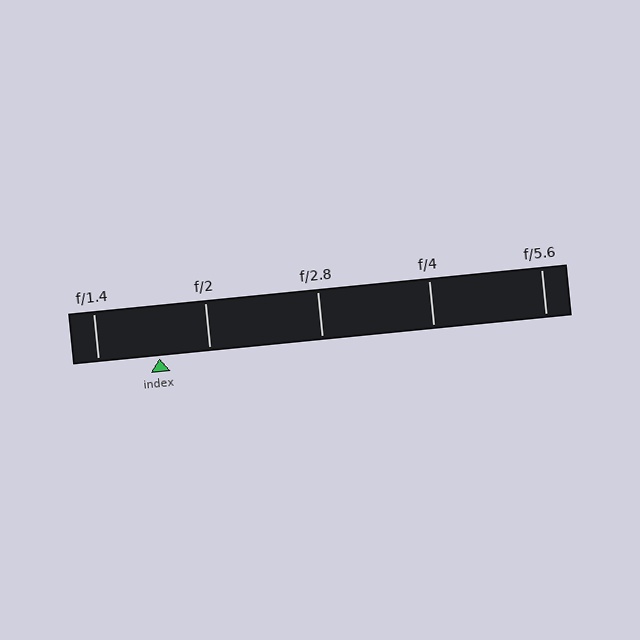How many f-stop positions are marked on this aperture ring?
There are 5 f-stop positions marked.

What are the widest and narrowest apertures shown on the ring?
The widest aperture shown is f/1.4 and the narrowest is f/5.6.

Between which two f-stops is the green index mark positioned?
The index mark is between f/1.4 and f/2.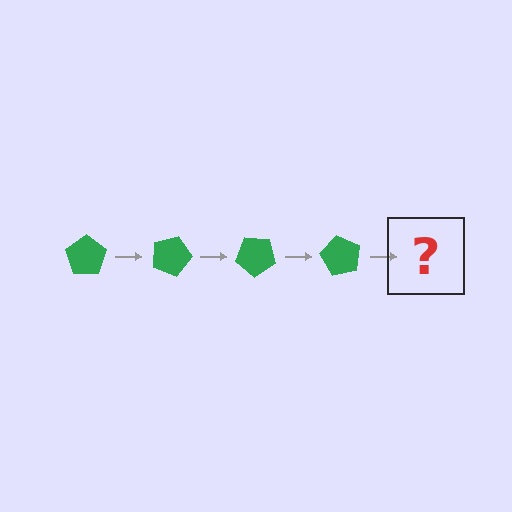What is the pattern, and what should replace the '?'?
The pattern is that the pentagon rotates 20 degrees each step. The '?' should be a green pentagon rotated 80 degrees.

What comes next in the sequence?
The next element should be a green pentagon rotated 80 degrees.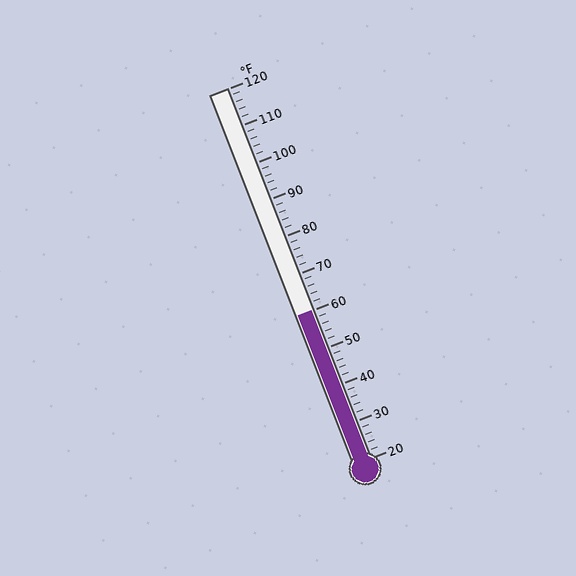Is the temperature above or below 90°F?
The temperature is below 90°F.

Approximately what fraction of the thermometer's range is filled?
The thermometer is filled to approximately 40% of its range.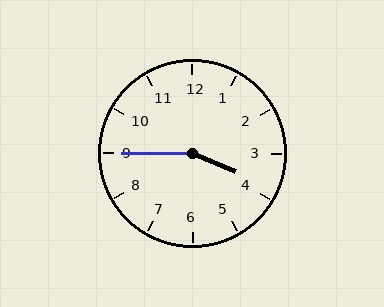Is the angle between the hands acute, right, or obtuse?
It is obtuse.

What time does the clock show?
3:45.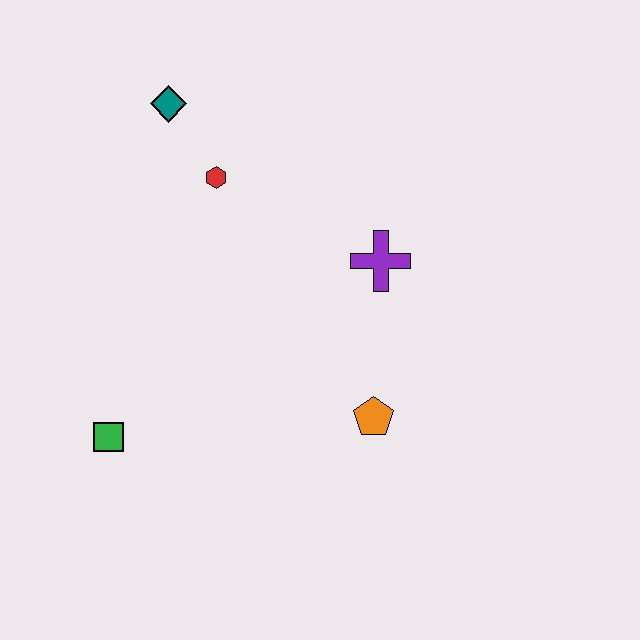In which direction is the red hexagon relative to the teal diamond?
The red hexagon is below the teal diamond.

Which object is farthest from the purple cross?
The green square is farthest from the purple cross.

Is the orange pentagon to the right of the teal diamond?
Yes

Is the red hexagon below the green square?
No